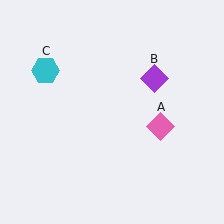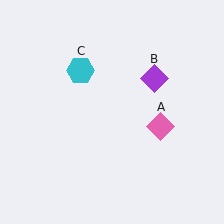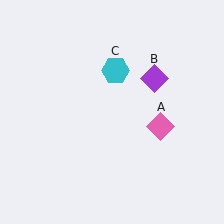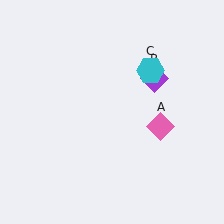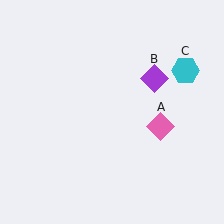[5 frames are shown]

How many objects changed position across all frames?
1 object changed position: cyan hexagon (object C).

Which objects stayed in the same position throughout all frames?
Pink diamond (object A) and purple diamond (object B) remained stationary.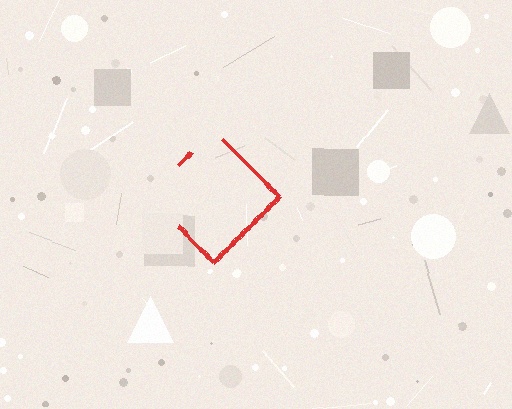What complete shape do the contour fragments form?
The contour fragments form a diamond.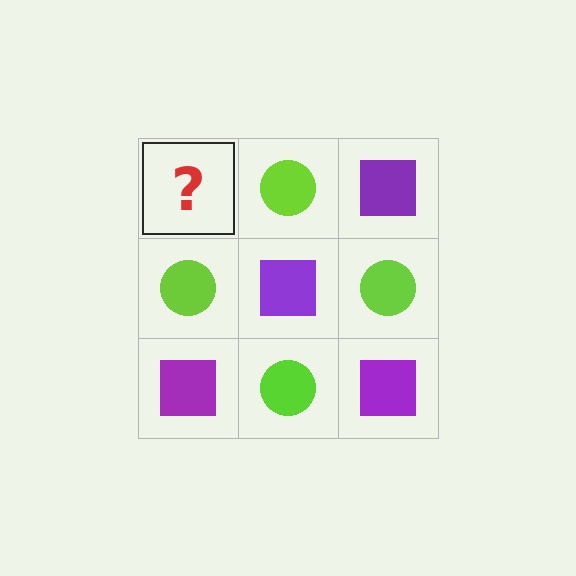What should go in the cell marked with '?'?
The missing cell should contain a purple square.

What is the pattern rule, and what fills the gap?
The rule is that it alternates purple square and lime circle in a checkerboard pattern. The gap should be filled with a purple square.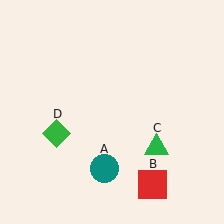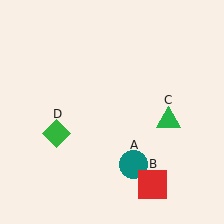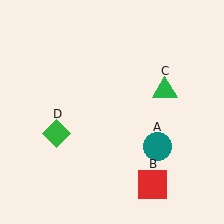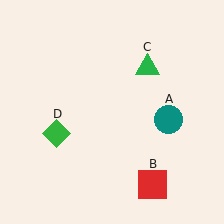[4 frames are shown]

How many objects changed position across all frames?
2 objects changed position: teal circle (object A), green triangle (object C).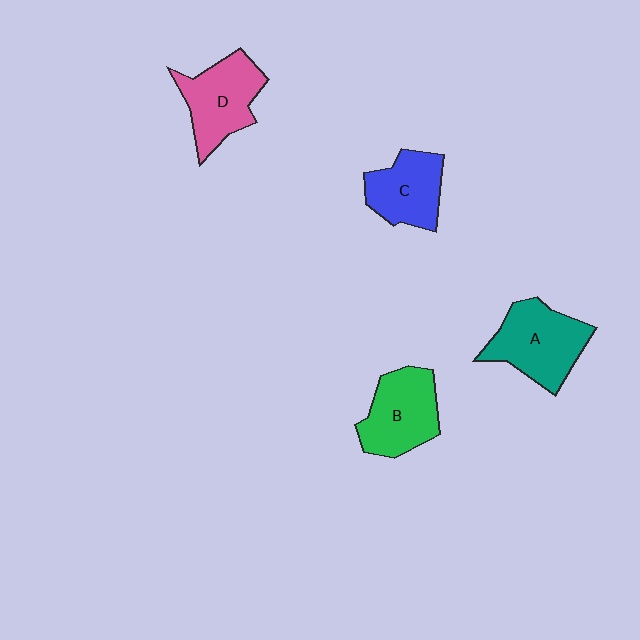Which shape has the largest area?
Shape A (teal).